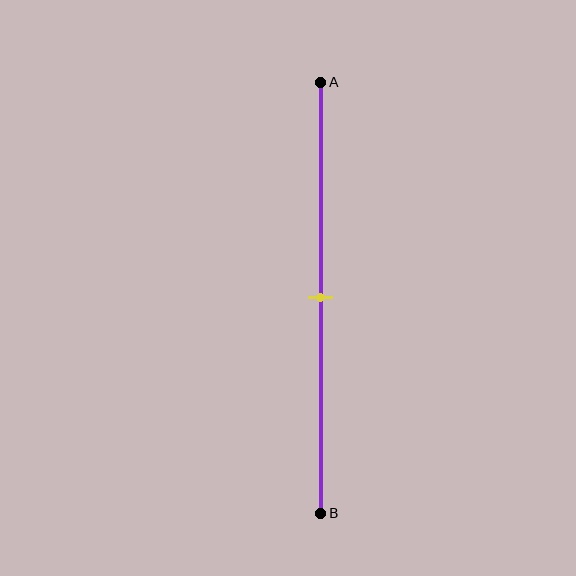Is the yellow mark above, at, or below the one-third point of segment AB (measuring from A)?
The yellow mark is below the one-third point of segment AB.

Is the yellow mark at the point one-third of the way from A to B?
No, the mark is at about 50% from A, not at the 33% one-third point.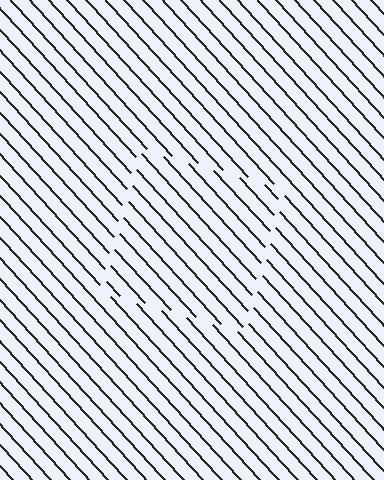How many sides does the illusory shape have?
4 sides — the line-ends trace a square.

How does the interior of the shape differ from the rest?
The interior of the shape contains the same grating, shifted by half a period — the contour is defined by the phase discontinuity where line-ends from the inner and outer gratings abut.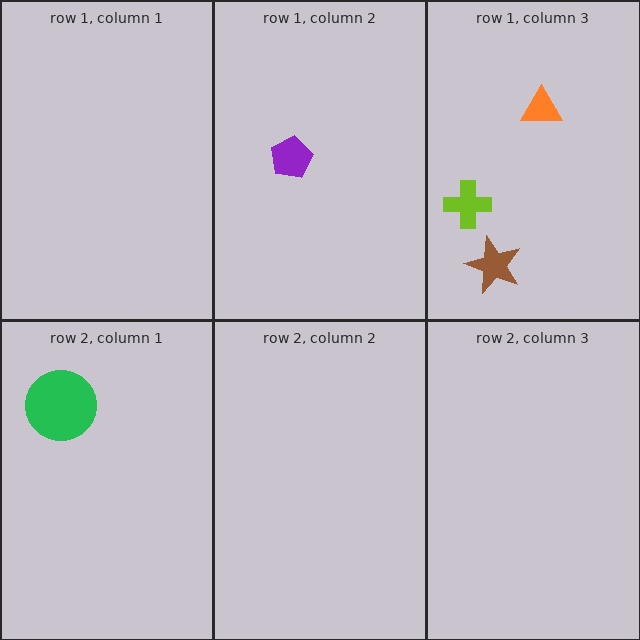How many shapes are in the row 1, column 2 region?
1.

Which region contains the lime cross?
The row 1, column 3 region.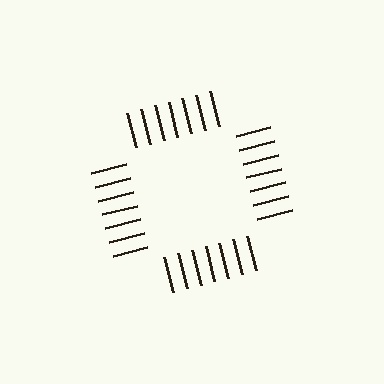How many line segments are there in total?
28 — 7 along each of the 4 edges.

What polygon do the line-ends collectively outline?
An illusory square — the line segments terminate on its edges but no continuous stroke is drawn.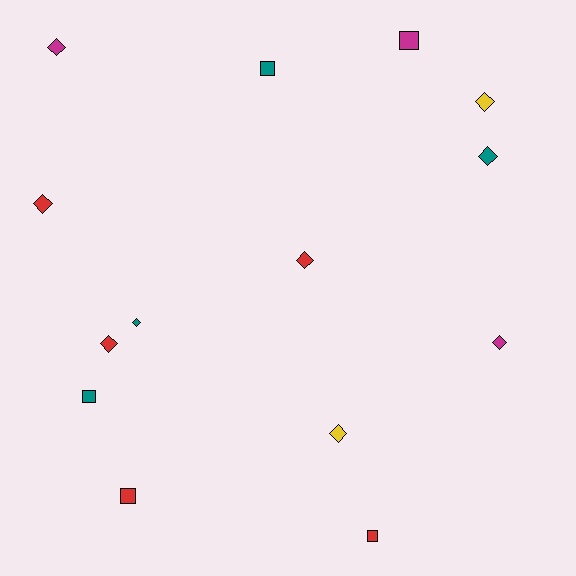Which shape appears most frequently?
Diamond, with 9 objects.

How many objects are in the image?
There are 14 objects.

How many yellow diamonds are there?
There are 2 yellow diamonds.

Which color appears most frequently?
Red, with 5 objects.